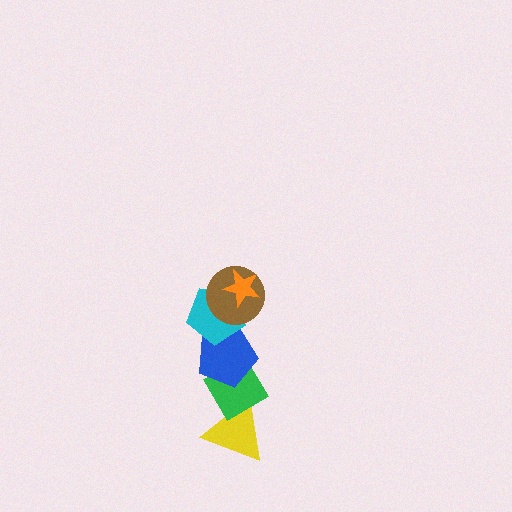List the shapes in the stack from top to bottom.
From top to bottom: the orange star, the brown circle, the cyan pentagon, the blue pentagon, the green diamond, the yellow triangle.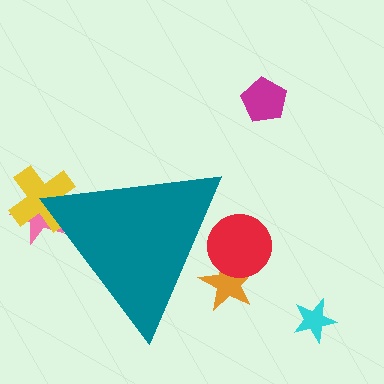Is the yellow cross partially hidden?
Yes, the yellow cross is partially hidden behind the teal triangle.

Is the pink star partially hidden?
Yes, the pink star is partially hidden behind the teal triangle.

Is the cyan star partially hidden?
No, the cyan star is fully visible.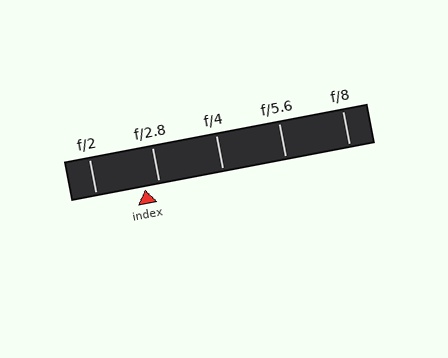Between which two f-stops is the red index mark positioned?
The index mark is between f/2 and f/2.8.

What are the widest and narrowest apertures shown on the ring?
The widest aperture shown is f/2 and the narrowest is f/8.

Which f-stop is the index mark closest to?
The index mark is closest to f/2.8.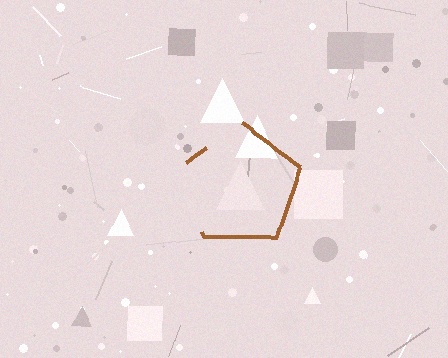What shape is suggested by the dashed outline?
The dashed outline suggests a pentagon.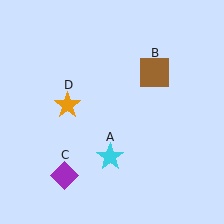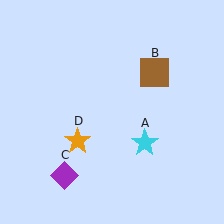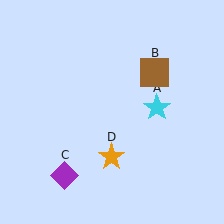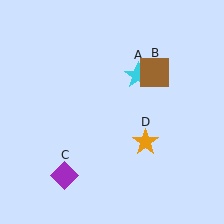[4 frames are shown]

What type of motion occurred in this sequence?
The cyan star (object A), orange star (object D) rotated counterclockwise around the center of the scene.